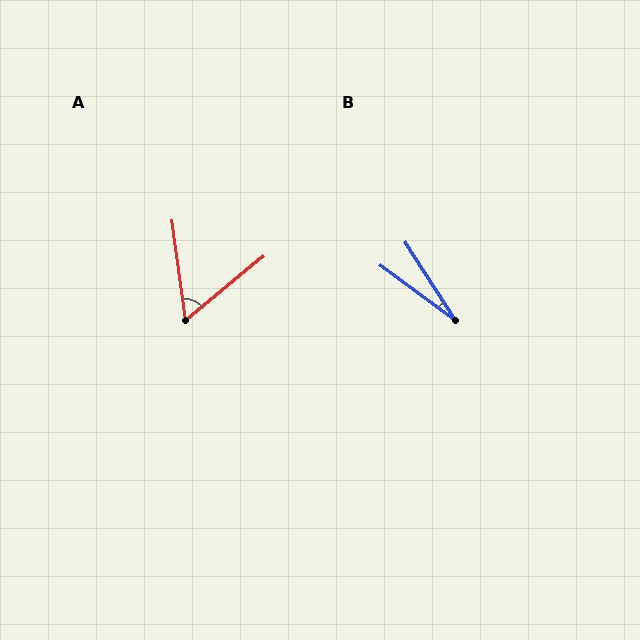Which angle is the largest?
A, at approximately 58 degrees.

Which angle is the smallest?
B, at approximately 21 degrees.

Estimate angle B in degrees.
Approximately 21 degrees.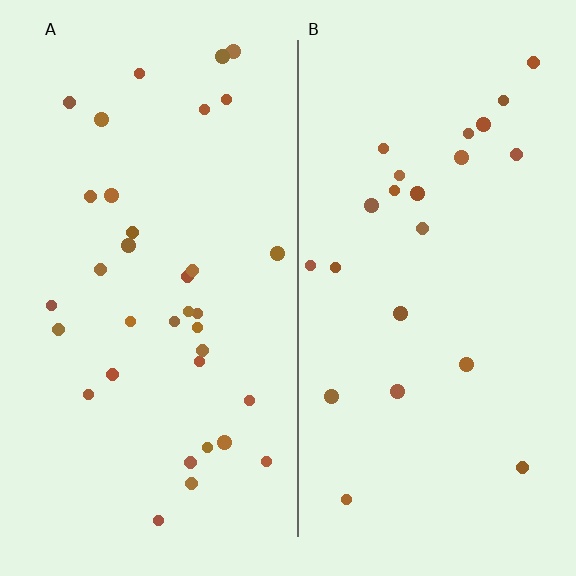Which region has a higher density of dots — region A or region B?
A (the left).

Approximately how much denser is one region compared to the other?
Approximately 1.6× — region A over region B.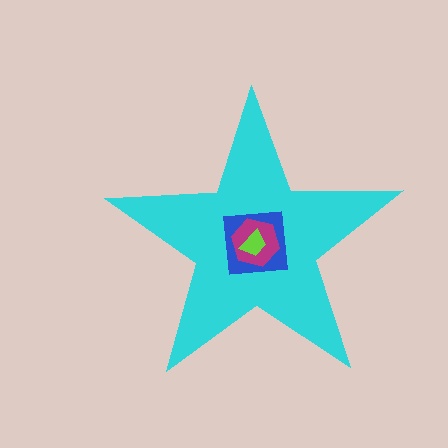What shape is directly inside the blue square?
The magenta hexagon.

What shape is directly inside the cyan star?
The blue square.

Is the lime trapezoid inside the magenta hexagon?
Yes.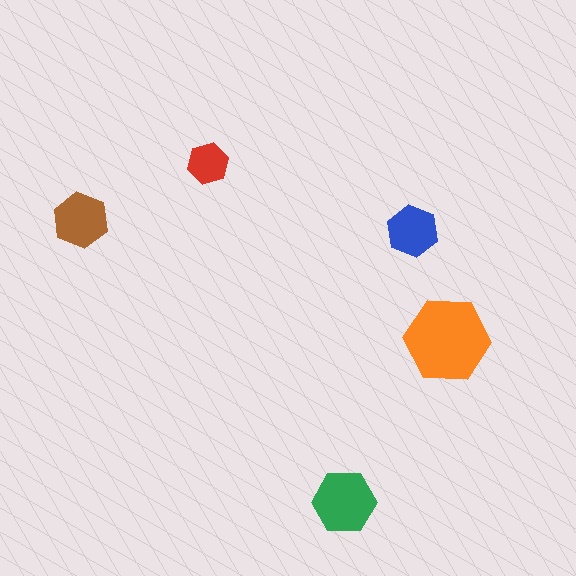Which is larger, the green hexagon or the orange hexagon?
The orange one.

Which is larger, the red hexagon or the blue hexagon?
The blue one.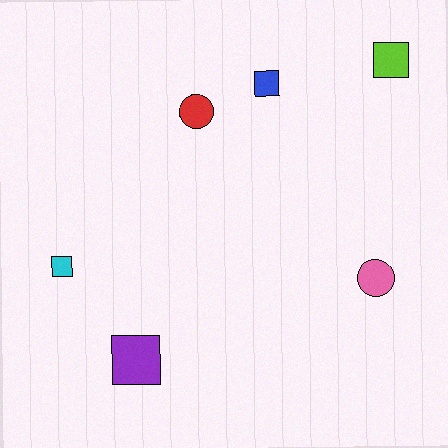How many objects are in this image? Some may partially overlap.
There are 6 objects.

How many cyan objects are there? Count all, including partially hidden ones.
There is 1 cyan object.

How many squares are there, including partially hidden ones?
There are 4 squares.